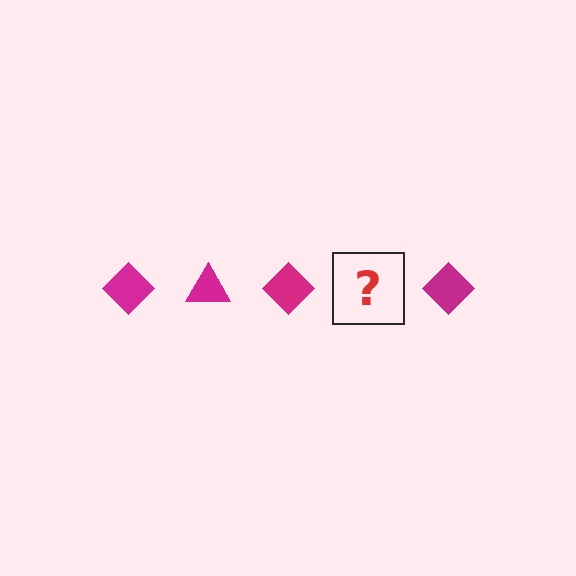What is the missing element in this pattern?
The missing element is a magenta triangle.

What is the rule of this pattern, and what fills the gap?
The rule is that the pattern cycles through diamond, triangle shapes in magenta. The gap should be filled with a magenta triangle.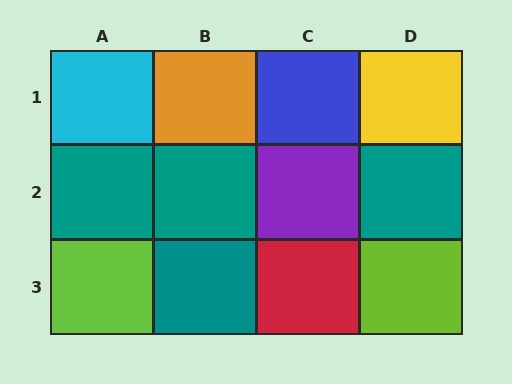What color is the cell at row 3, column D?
Lime.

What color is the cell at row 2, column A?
Teal.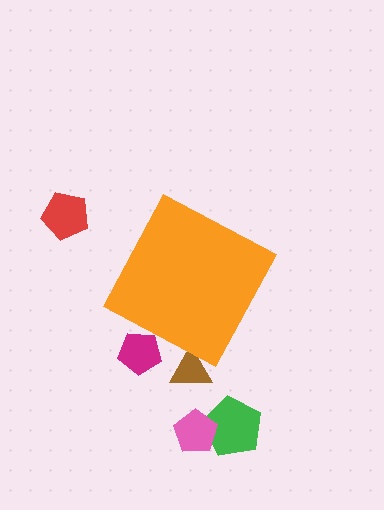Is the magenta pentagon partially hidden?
Yes, the magenta pentagon is partially hidden behind the orange diamond.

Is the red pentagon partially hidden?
No, the red pentagon is fully visible.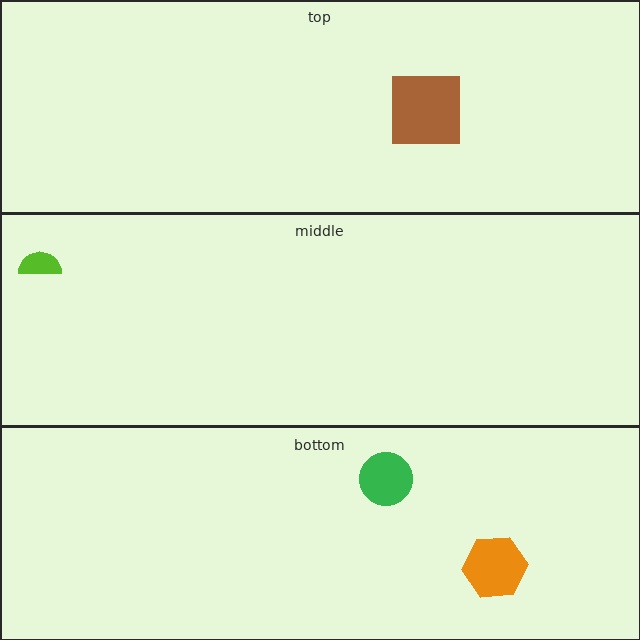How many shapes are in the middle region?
1.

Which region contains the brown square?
The top region.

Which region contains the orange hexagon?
The bottom region.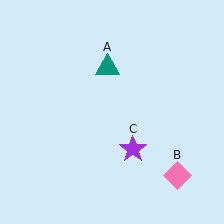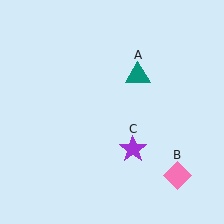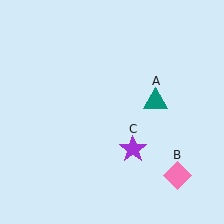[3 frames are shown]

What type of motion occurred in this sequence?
The teal triangle (object A) rotated clockwise around the center of the scene.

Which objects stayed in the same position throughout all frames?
Pink diamond (object B) and purple star (object C) remained stationary.